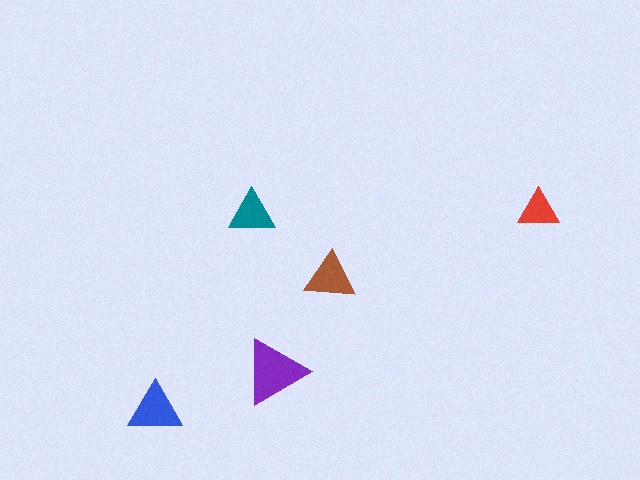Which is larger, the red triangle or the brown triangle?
The brown one.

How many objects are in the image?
There are 5 objects in the image.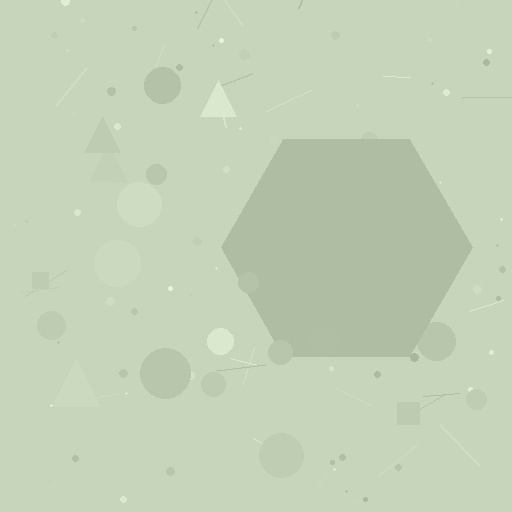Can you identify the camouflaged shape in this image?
The camouflaged shape is a hexagon.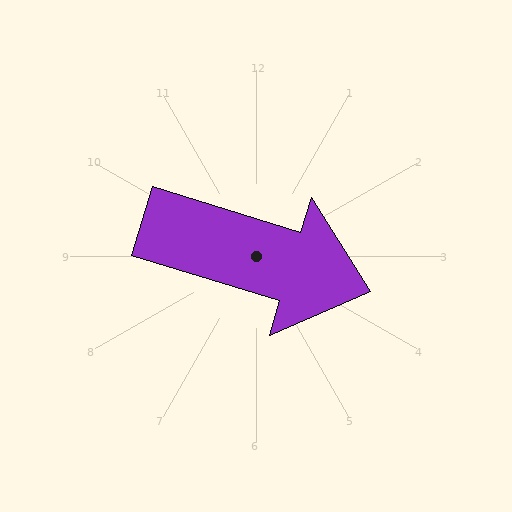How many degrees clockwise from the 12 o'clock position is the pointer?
Approximately 107 degrees.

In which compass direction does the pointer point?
East.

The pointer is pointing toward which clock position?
Roughly 4 o'clock.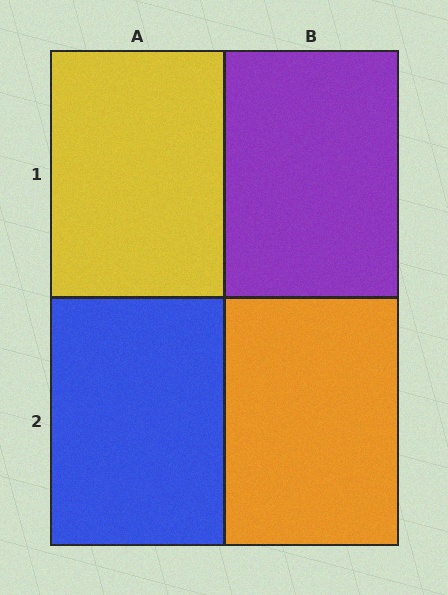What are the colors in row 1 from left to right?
Yellow, purple.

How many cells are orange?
1 cell is orange.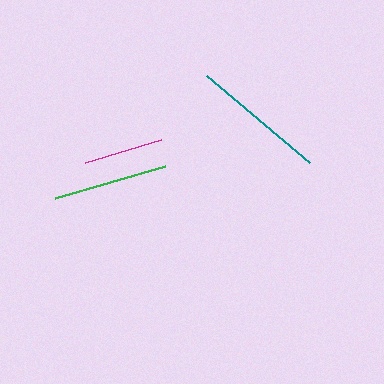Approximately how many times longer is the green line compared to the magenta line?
The green line is approximately 1.4 times the length of the magenta line.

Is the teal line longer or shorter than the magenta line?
The teal line is longer than the magenta line.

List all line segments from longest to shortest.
From longest to shortest: teal, green, magenta.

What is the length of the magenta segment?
The magenta segment is approximately 79 pixels long.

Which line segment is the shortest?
The magenta line is the shortest at approximately 79 pixels.